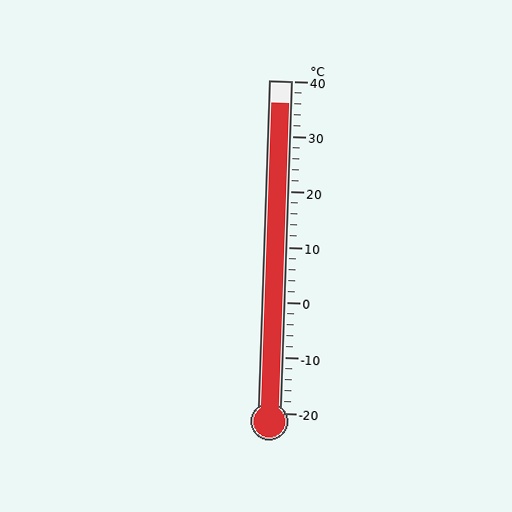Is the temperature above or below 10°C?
The temperature is above 10°C.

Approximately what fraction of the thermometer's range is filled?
The thermometer is filled to approximately 95% of its range.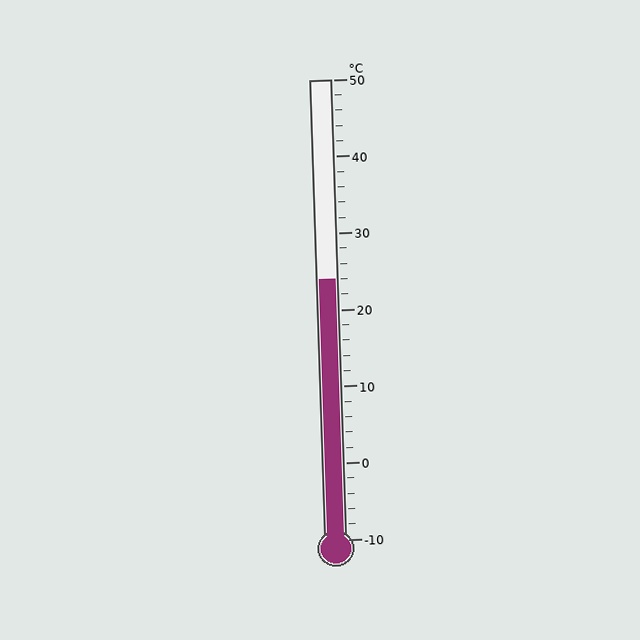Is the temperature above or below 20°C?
The temperature is above 20°C.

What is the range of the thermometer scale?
The thermometer scale ranges from -10°C to 50°C.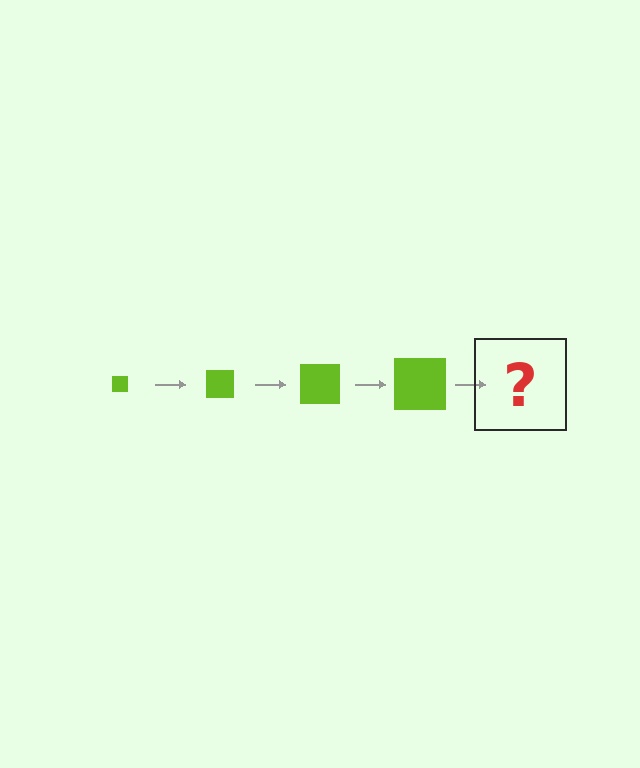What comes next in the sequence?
The next element should be a lime square, larger than the previous one.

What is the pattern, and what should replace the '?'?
The pattern is that the square gets progressively larger each step. The '?' should be a lime square, larger than the previous one.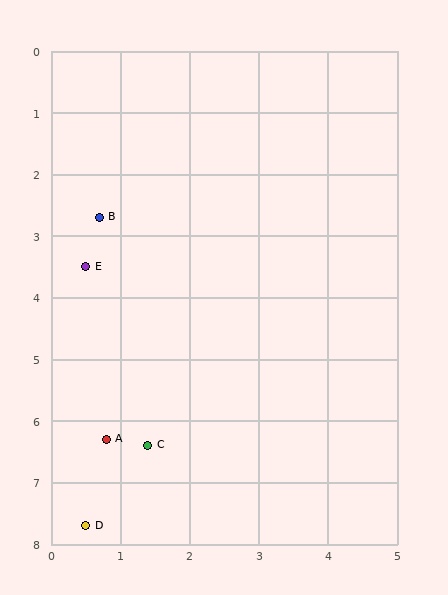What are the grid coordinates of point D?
Point D is at approximately (0.5, 7.7).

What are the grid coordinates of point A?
Point A is at approximately (0.8, 6.3).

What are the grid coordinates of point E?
Point E is at approximately (0.5, 3.5).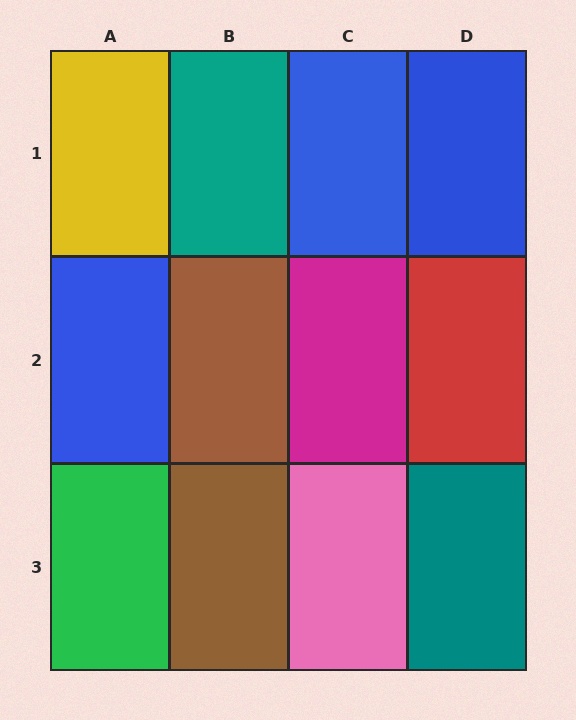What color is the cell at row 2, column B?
Brown.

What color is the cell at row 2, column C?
Magenta.